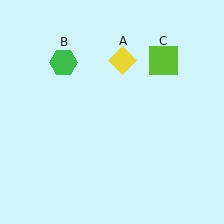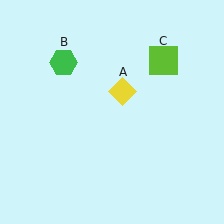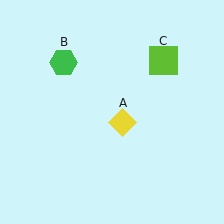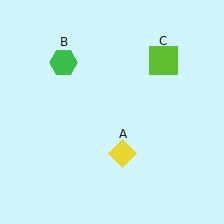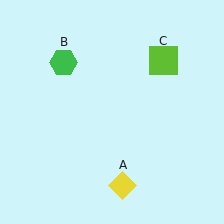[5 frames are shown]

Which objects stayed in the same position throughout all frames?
Green hexagon (object B) and lime square (object C) remained stationary.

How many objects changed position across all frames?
1 object changed position: yellow diamond (object A).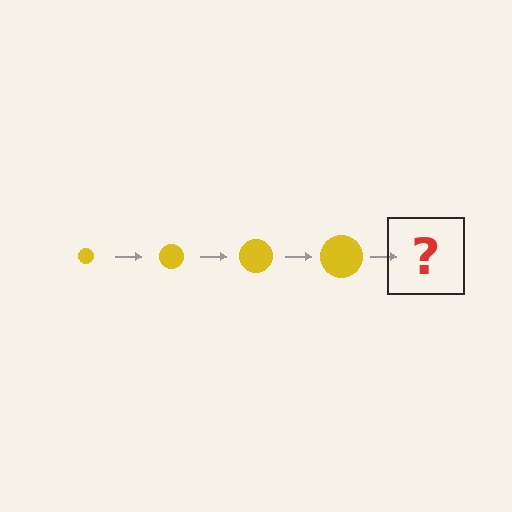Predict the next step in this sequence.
The next step is a yellow circle, larger than the previous one.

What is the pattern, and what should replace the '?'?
The pattern is that the circle gets progressively larger each step. The '?' should be a yellow circle, larger than the previous one.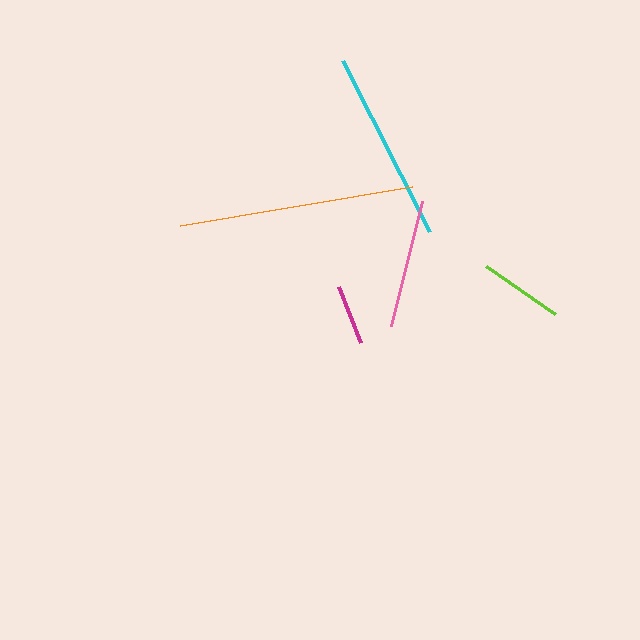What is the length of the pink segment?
The pink segment is approximately 129 pixels long.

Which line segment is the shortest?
The magenta line is the shortest at approximately 61 pixels.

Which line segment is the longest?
The orange line is the longest at approximately 236 pixels.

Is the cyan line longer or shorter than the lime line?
The cyan line is longer than the lime line.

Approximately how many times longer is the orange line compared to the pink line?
The orange line is approximately 1.8 times the length of the pink line.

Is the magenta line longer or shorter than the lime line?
The lime line is longer than the magenta line.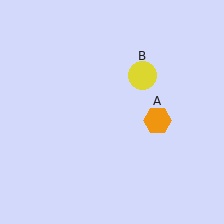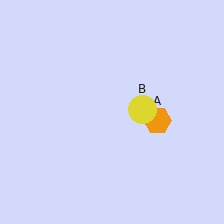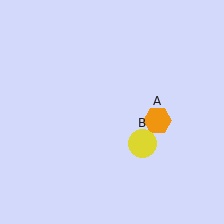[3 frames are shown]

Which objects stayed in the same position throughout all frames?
Orange hexagon (object A) remained stationary.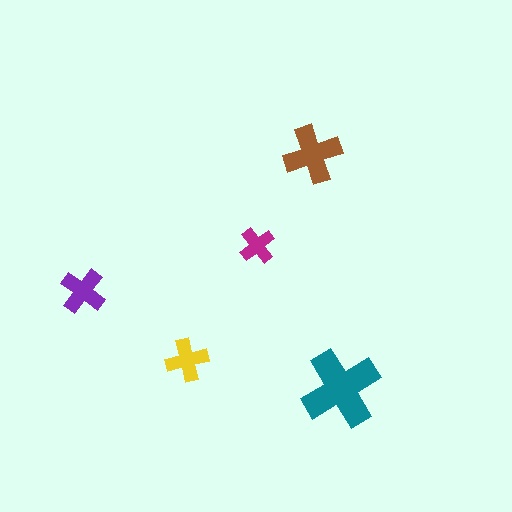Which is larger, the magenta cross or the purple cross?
The purple one.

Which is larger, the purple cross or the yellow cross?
The purple one.